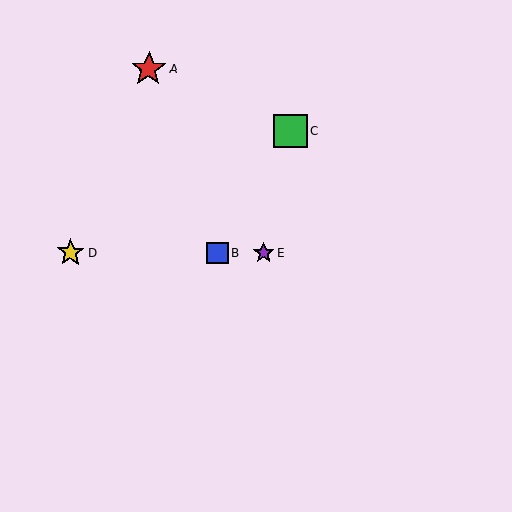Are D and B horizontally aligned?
Yes, both are at y≈253.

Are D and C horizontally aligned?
No, D is at y≈253 and C is at y≈131.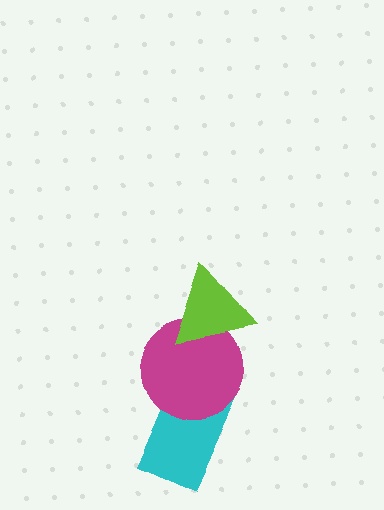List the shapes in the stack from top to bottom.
From top to bottom: the lime triangle, the magenta circle, the cyan rectangle.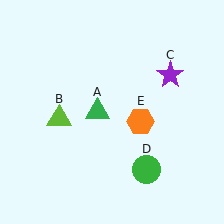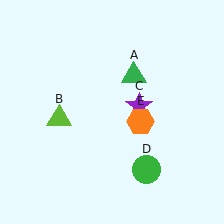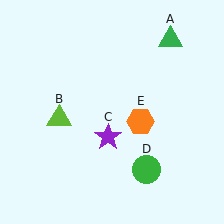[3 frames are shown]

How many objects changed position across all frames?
2 objects changed position: green triangle (object A), purple star (object C).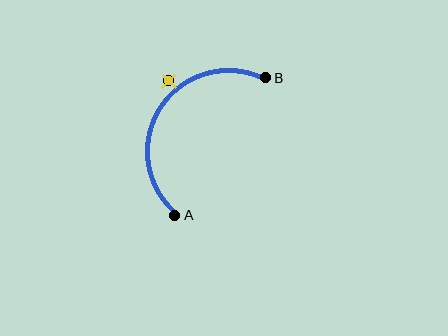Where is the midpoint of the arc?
The arc midpoint is the point on the curve farthest from the straight line joining A and B. It sits to the left of that line.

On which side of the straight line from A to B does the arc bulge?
The arc bulges to the left of the straight line connecting A and B.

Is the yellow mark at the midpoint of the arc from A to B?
No — the yellow mark does not lie on the arc at all. It sits slightly outside the curve.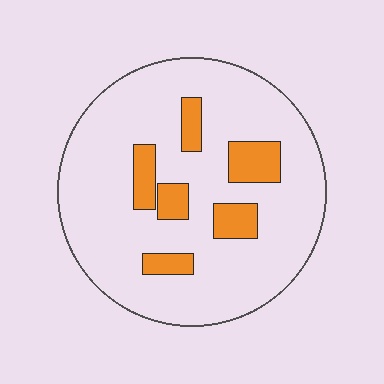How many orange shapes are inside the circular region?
6.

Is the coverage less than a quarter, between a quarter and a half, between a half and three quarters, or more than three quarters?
Less than a quarter.